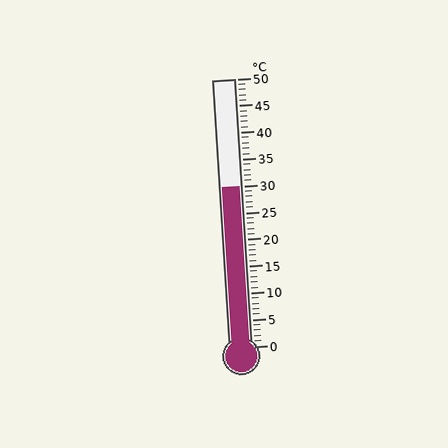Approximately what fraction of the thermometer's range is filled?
The thermometer is filled to approximately 60% of its range.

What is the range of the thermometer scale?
The thermometer scale ranges from 0°C to 50°C.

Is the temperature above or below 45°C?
The temperature is below 45°C.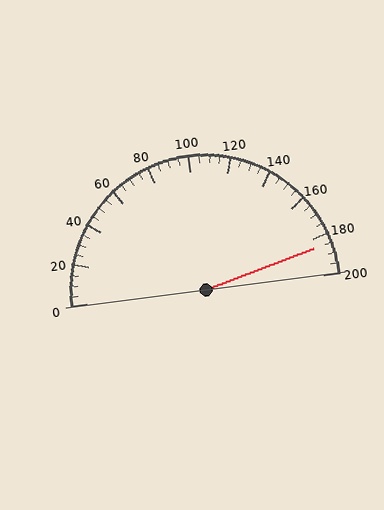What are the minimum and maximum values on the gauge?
The gauge ranges from 0 to 200.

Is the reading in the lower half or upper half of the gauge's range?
The reading is in the upper half of the range (0 to 200).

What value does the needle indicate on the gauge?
The needle indicates approximately 185.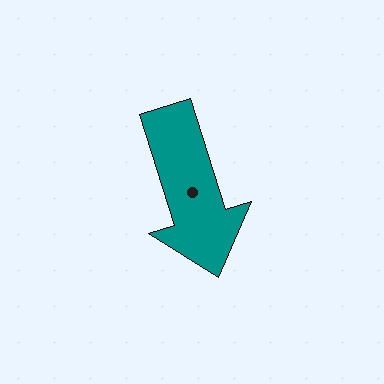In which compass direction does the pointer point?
South.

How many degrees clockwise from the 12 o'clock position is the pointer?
Approximately 163 degrees.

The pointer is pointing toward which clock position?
Roughly 5 o'clock.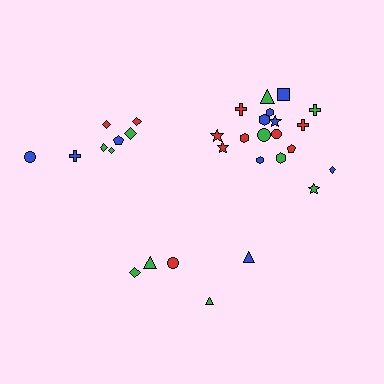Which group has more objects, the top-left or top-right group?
The top-right group.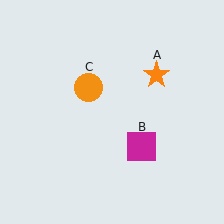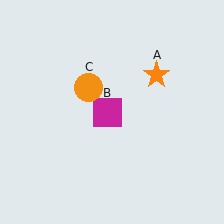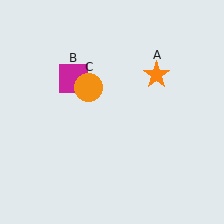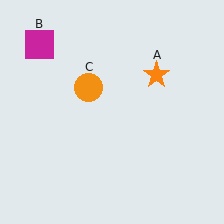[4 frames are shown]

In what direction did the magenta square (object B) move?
The magenta square (object B) moved up and to the left.